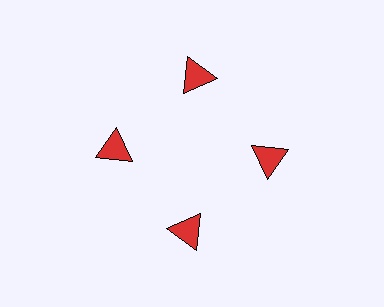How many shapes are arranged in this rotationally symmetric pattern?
There are 4 shapes, arranged in 4 groups of 1.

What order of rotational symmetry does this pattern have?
This pattern has 4-fold rotational symmetry.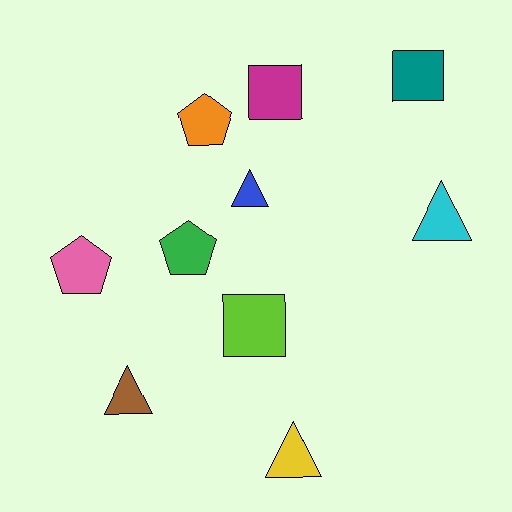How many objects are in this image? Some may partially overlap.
There are 10 objects.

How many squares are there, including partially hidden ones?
There are 3 squares.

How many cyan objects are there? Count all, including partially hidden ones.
There is 1 cyan object.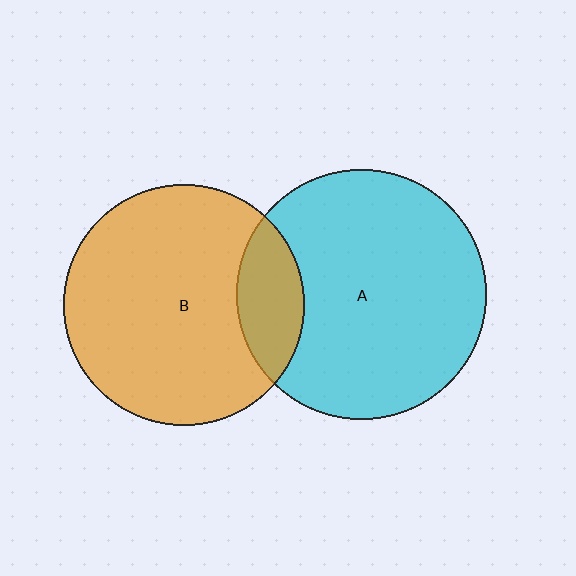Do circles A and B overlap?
Yes.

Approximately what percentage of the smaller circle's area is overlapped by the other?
Approximately 15%.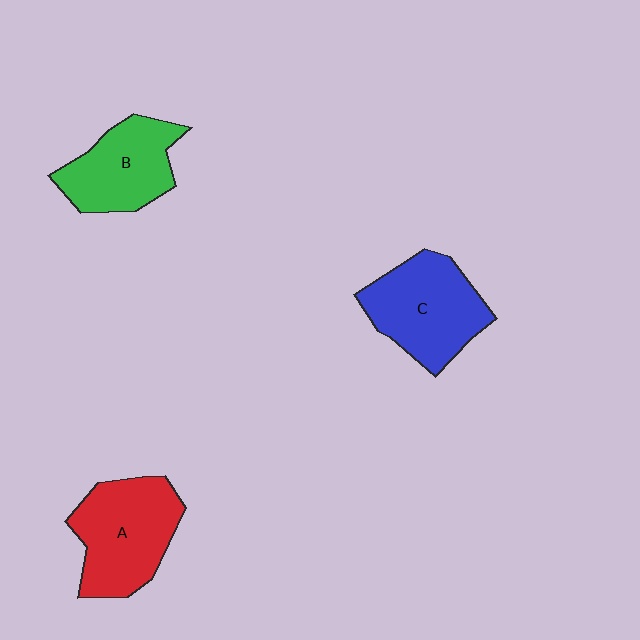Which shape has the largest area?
Shape A (red).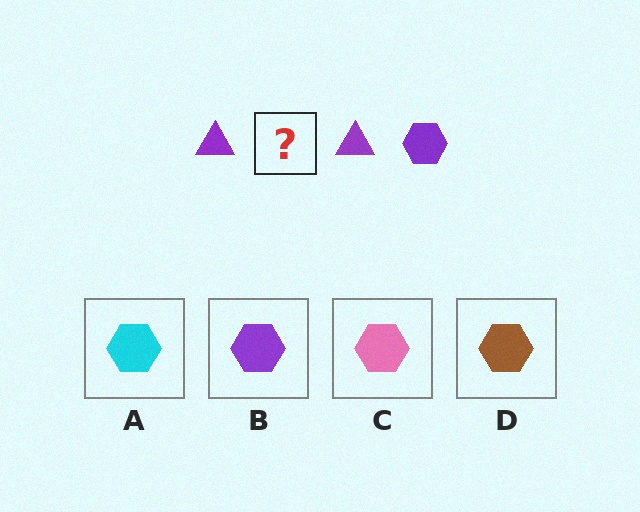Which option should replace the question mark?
Option B.